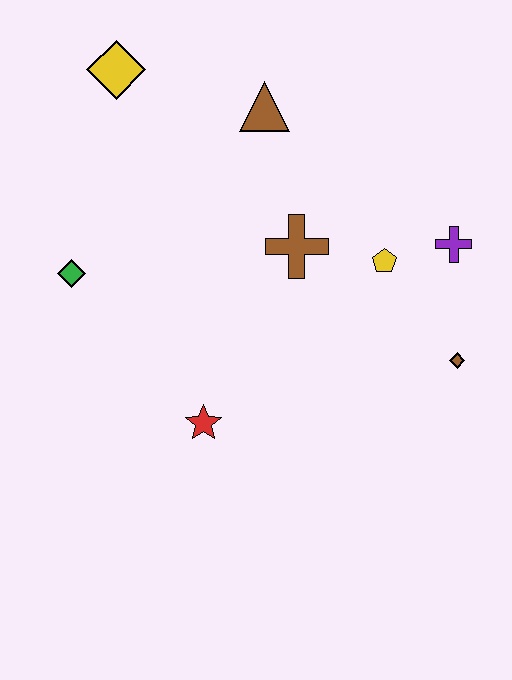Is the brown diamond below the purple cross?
Yes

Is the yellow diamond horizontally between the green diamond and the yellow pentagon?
Yes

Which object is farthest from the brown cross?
The yellow diamond is farthest from the brown cross.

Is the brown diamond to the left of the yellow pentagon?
No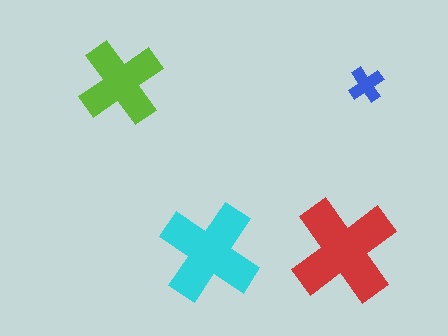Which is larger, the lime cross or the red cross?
The red one.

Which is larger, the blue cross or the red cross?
The red one.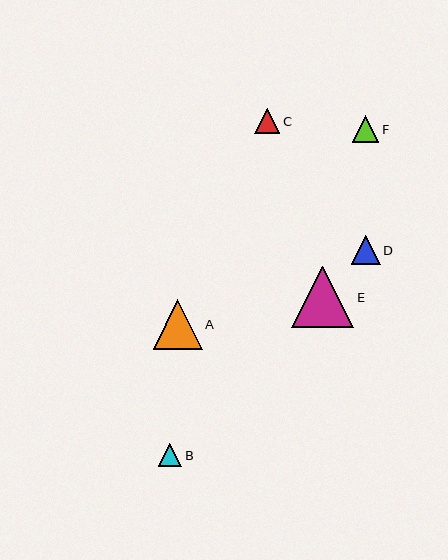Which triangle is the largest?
Triangle E is the largest with a size of approximately 62 pixels.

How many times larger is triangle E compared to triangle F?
Triangle E is approximately 2.4 times the size of triangle F.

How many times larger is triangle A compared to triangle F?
Triangle A is approximately 1.9 times the size of triangle F.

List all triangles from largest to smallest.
From largest to smallest: E, A, D, F, C, B.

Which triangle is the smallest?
Triangle B is the smallest with a size of approximately 23 pixels.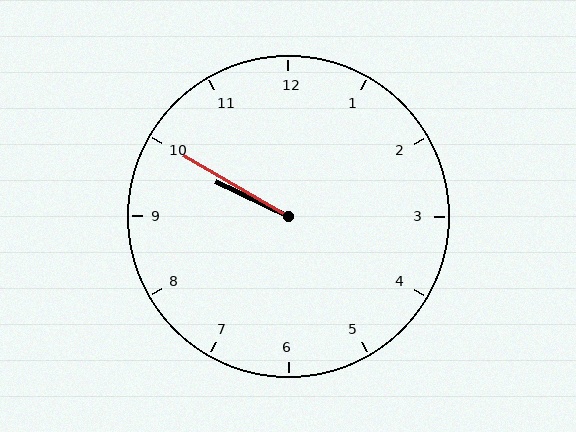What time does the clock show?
9:50.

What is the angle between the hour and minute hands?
Approximately 5 degrees.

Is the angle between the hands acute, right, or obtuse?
It is acute.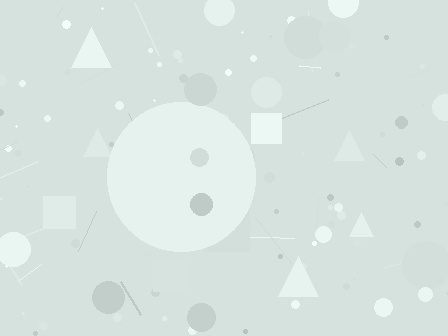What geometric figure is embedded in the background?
A circle is embedded in the background.